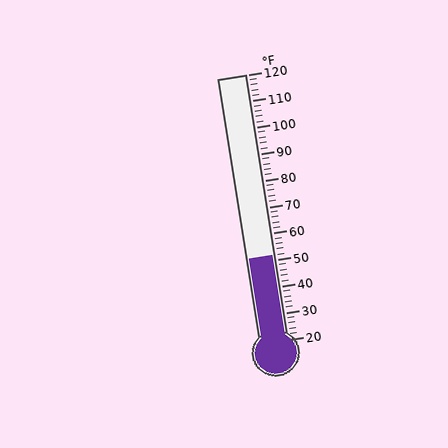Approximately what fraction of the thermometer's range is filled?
The thermometer is filled to approximately 30% of its range.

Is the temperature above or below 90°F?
The temperature is below 90°F.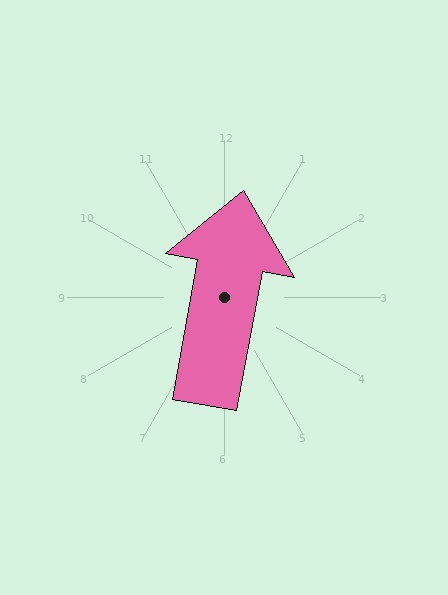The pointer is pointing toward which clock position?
Roughly 12 o'clock.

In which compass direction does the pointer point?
North.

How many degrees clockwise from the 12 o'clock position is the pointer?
Approximately 10 degrees.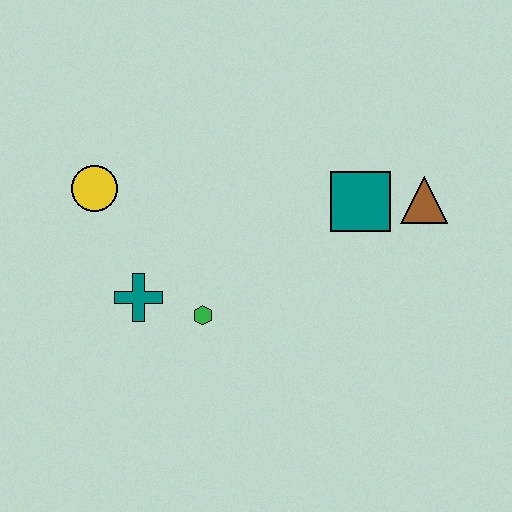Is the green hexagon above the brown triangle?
No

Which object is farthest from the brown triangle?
The yellow circle is farthest from the brown triangle.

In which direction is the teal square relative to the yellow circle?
The teal square is to the right of the yellow circle.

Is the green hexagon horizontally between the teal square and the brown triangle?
No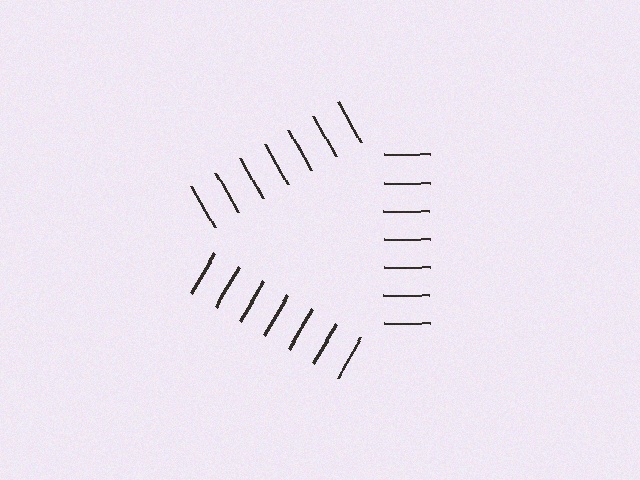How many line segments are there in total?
21 — 7 along each of the 3 edges.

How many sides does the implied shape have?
3 sides — the line-ends trace a triangle.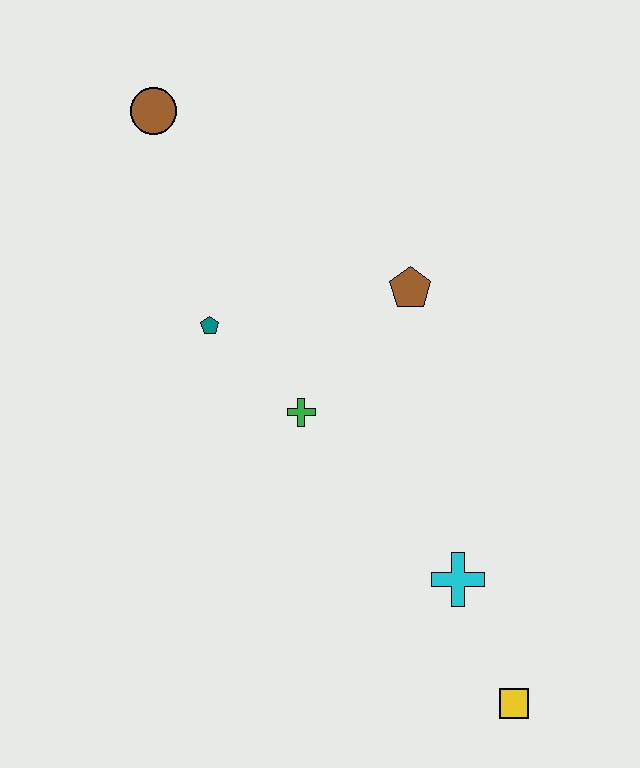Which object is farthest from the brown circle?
The yellow square is farthest from the brown circle.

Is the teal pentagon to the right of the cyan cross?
No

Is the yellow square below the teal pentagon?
Yes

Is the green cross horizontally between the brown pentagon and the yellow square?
No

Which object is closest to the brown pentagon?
The green cross is closest to the brown pentagon.